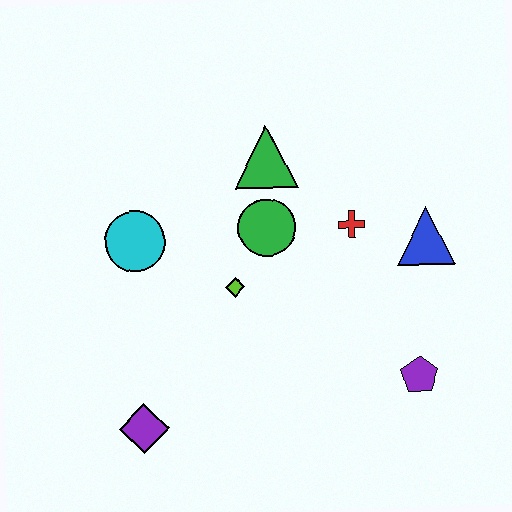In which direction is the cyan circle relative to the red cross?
The cyan circle is to the left of the red cross.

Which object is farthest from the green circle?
The purple diamond is farthest from the green circle.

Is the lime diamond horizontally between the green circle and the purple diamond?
Yes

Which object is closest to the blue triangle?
The red cross is closest to the blue triangle.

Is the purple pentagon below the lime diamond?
Yes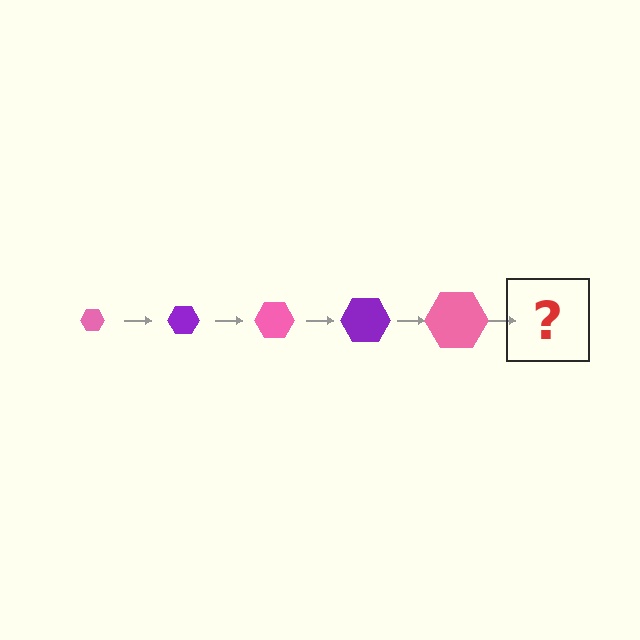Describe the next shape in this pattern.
It should be a purple hexagon, larger than the previous one.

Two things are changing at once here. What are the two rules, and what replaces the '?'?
The two rules are that the hexagon grows larger each step and the color cycles through pink and purple. The '?' should be a purple hexagon, larger than the previous one.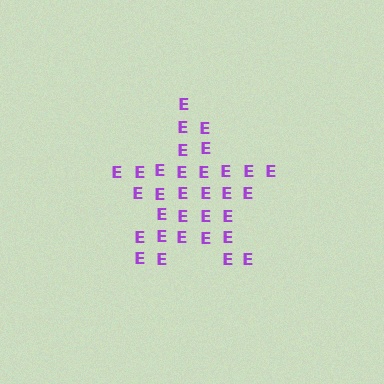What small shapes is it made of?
It is made of small letter E's.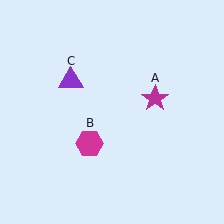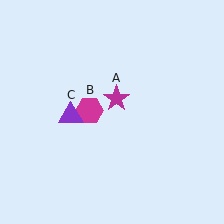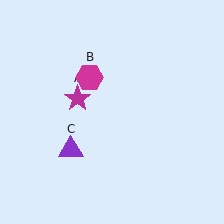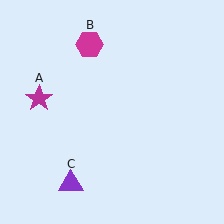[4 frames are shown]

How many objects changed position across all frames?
3 objects changed position: magenta star (object A), magenta hexagon (object B), purple triangle (object C).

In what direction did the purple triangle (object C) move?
The purple triangle (object C) moved down.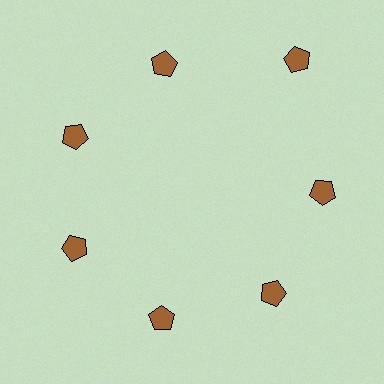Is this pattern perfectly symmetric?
No. The 7 brown pentagons are arranged in a ring, but one element near the 1 o'clock position is pushed outward from the center, breaking the 7-fold rotational symmetry.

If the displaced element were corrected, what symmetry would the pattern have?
It would have 7-fold rotational symmetry — the pattern would map onto itself every 51 degrees.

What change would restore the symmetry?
The symmetry would be restored by moving it inward, back onto the ring so that all 7 pentagons sit at equal angles and equal distance from the center.